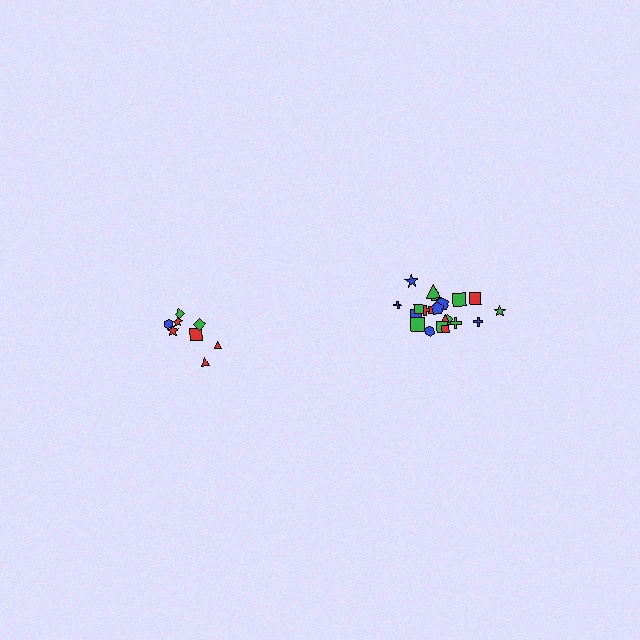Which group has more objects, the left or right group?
The right group.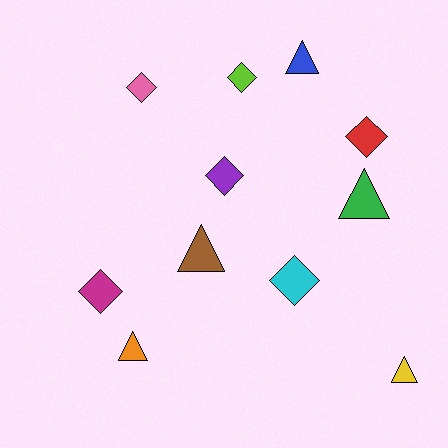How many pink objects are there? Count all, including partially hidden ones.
There is 1 pink object.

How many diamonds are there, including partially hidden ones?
There are 6 diamonds.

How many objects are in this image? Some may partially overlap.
There are 11 objects.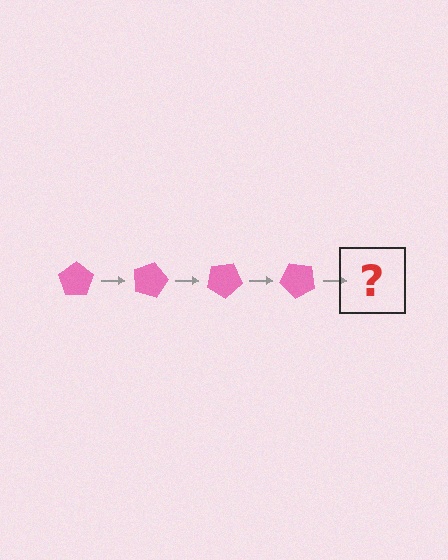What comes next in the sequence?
The next element should be a pink pentagon rotated 60 degrees.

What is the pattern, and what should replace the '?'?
The pattern is that the pentagon rotates 15 degrees each step. The '?' should be a pink pentagon rotated 60 degrees.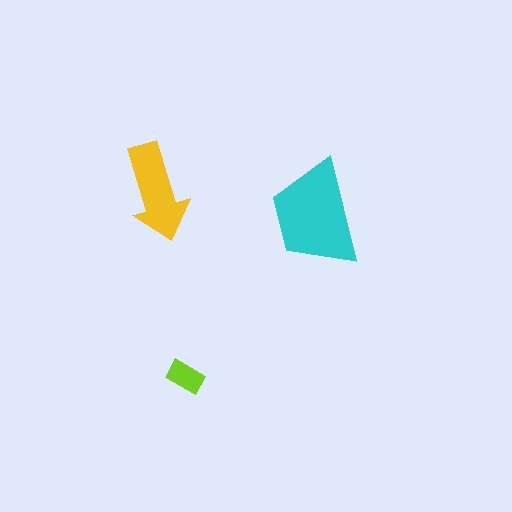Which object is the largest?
The cyan trapezoid.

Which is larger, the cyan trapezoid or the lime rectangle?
The cyan trapezoid.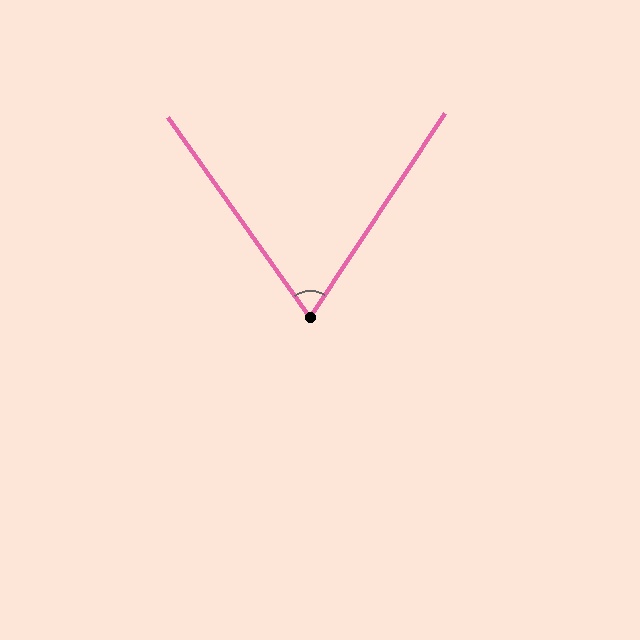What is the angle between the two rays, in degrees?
Approximately 69 degrees.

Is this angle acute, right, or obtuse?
It is acute.